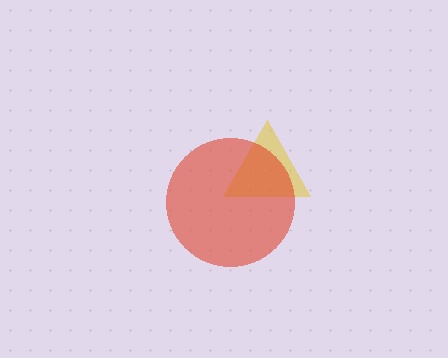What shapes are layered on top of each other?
The layered shapes are: a yellow triangle, a red circle.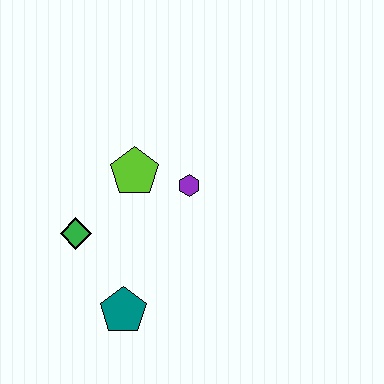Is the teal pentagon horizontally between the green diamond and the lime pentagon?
Yes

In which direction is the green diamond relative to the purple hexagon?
The green diamond is to the left of the purple hexagon.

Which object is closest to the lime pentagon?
The purple hexagon is closest to the lime pentagon.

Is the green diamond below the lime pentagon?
Yes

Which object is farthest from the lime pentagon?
The teal pentagon is farthest from the lime pentagon.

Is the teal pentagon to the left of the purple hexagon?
Yes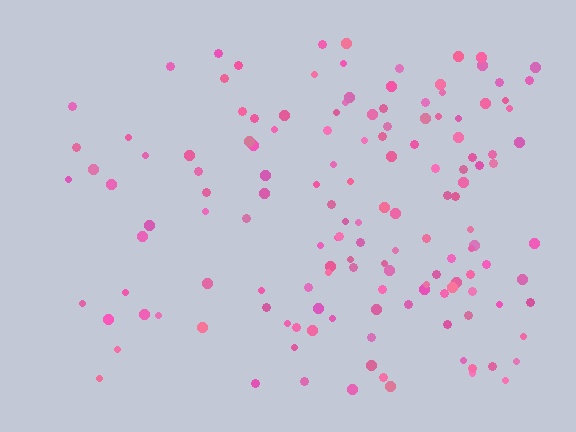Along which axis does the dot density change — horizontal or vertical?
Horizontal.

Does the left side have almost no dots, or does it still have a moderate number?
Still a moderate number, just noticeably fewer than the right.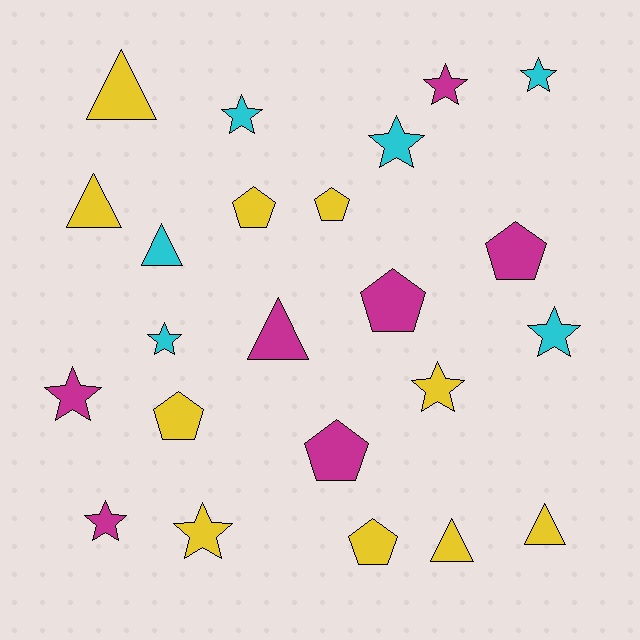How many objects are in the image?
There are 23 objects.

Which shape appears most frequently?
Star, with 10 objects.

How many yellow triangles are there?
There are 4 yellow triangles.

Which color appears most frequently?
Yellow, with 10 objects.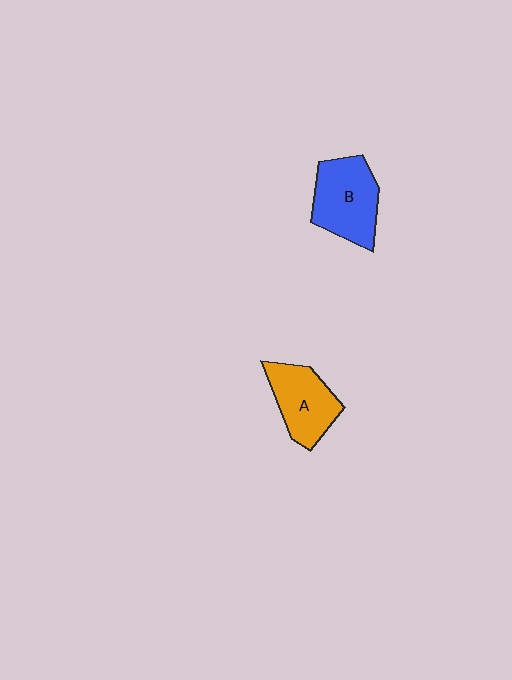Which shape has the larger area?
Shape B (blue).